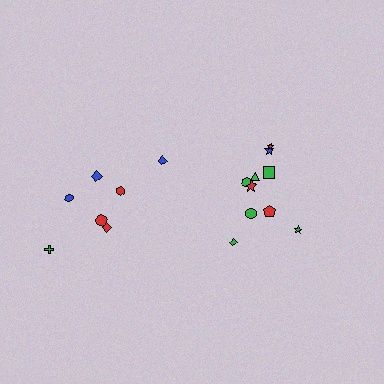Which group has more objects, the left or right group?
The right group.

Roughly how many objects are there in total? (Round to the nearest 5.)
Roughly 15 objects in total.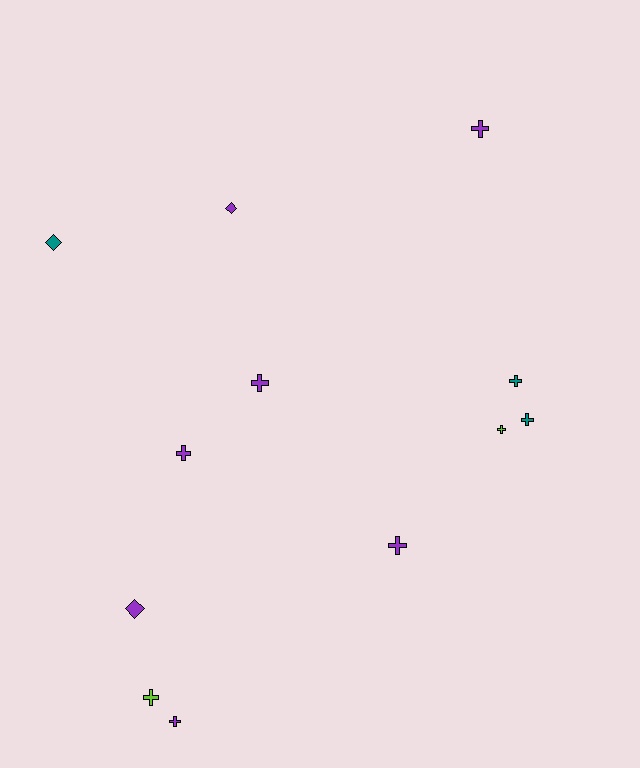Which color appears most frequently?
Purple, with 7 objects.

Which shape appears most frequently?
Cross, with 9 objects.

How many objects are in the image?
There are 12 objects.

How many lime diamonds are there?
There are no lime diamonds.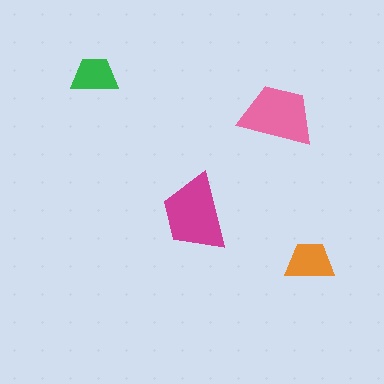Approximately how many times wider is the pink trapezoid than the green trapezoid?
About 1.5 times wider.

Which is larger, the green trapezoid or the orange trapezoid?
The orange one.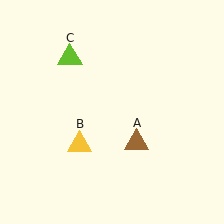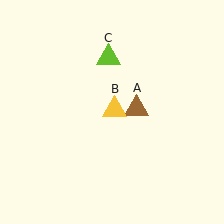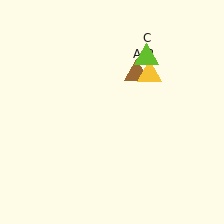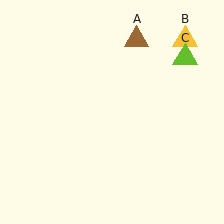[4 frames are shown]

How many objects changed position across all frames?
3 objects changed position: brown triangle (object A), yellow triangle (object B), lime triangle (object C).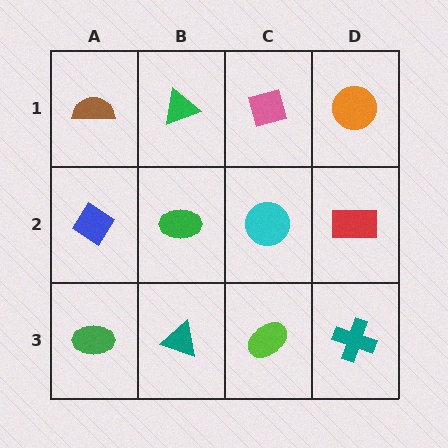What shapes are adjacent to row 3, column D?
A red rectangle (row 2, column D), a lime ellipse (row 3, column C).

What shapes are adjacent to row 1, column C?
A cyan circle (row 2, column C), a green triangle (row 1, column B), an orange circle (row 1, column D).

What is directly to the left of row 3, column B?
A green ellipse.